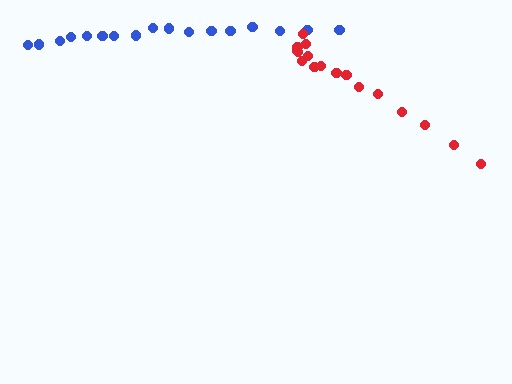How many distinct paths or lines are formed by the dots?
There are 2 distinct paths.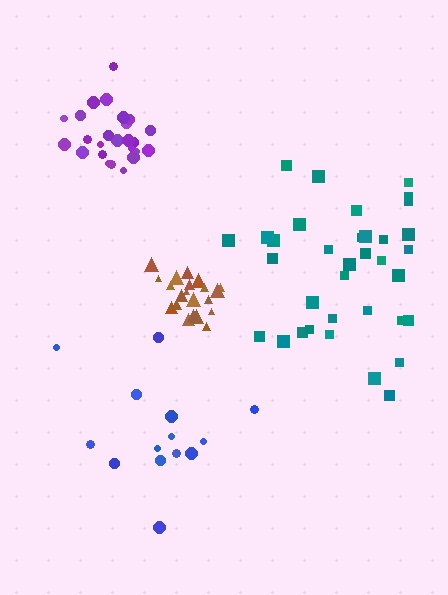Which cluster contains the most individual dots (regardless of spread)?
Teal (35).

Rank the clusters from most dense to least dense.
brown, purple, teal, blue.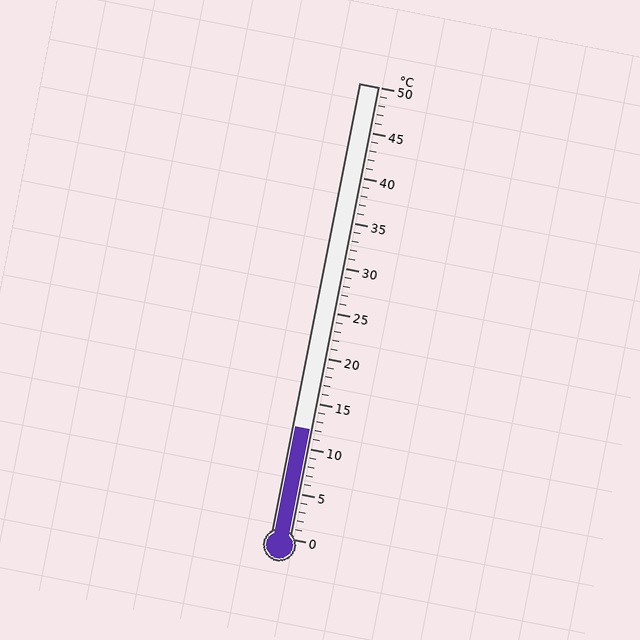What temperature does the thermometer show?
The thermometer shows approximately 12°C.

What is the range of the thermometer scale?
The thermometer scale ranges from 0°C to 50°C.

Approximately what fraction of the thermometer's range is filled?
The thermometer is filled to approximately 25% of its range.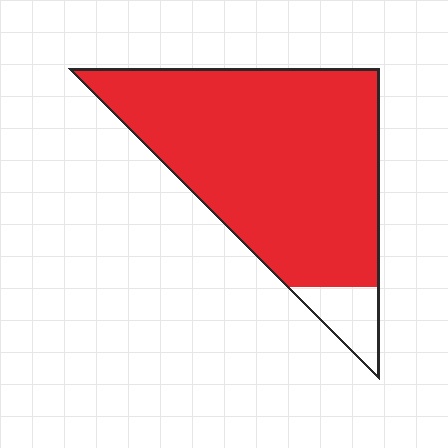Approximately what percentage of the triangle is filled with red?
Approximately 90%.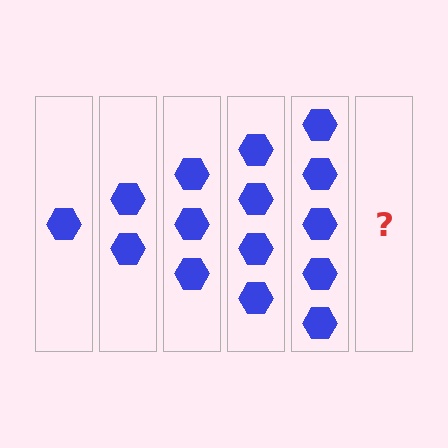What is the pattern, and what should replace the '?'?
The pattern is that each step adds one more hexagon. The '?' should be 6 hexagons.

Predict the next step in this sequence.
The next step is 6 hexagons.